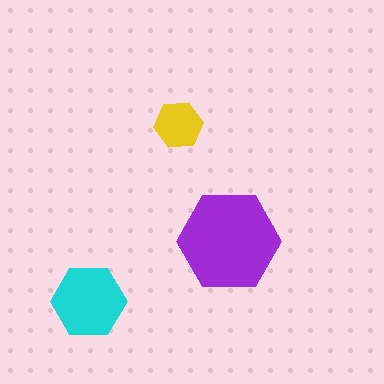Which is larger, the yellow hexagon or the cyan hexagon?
The cyan one.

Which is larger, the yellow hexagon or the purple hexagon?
The purple one.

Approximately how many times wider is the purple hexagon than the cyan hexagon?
About 1.5 times wider.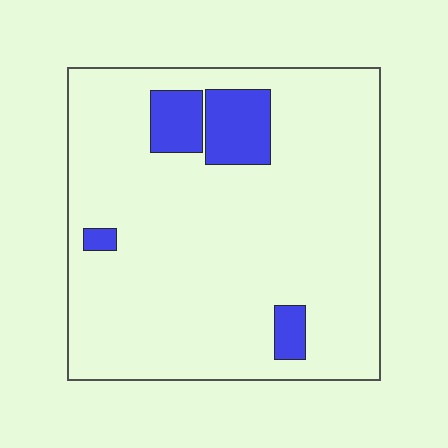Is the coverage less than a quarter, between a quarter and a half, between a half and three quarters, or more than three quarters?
Less than a quarter.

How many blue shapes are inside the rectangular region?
4.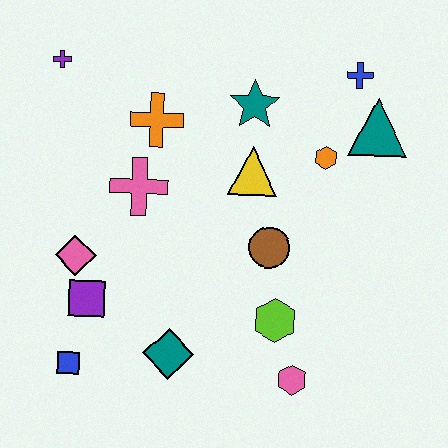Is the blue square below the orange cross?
Yes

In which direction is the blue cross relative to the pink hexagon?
The blue cross is above the pink hexagon.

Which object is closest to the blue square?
The purple square is closest to the blue square.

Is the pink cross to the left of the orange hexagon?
Yes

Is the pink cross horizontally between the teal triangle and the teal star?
No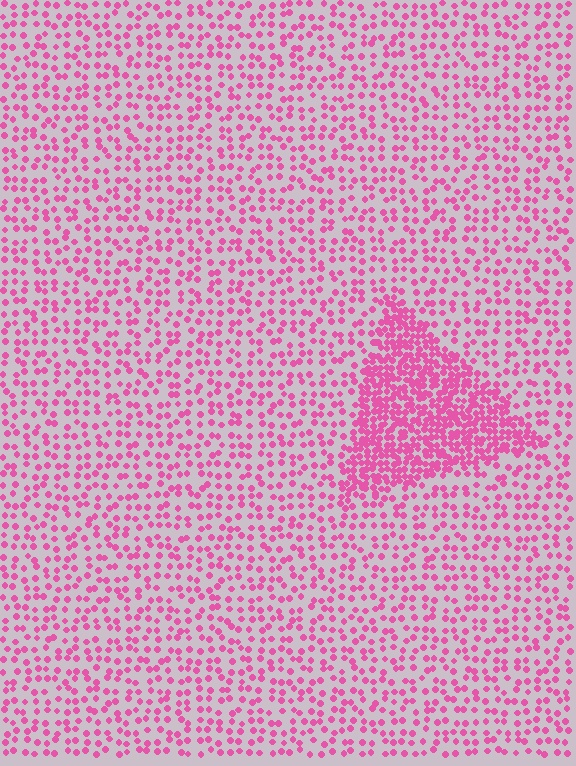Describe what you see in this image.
The image contains small pink elements arranged at two different densities. A triangle-shaped region is visible where the elements are more densely packed than the surrounding area.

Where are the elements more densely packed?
The elements are more densely packed inside the triangle boundary.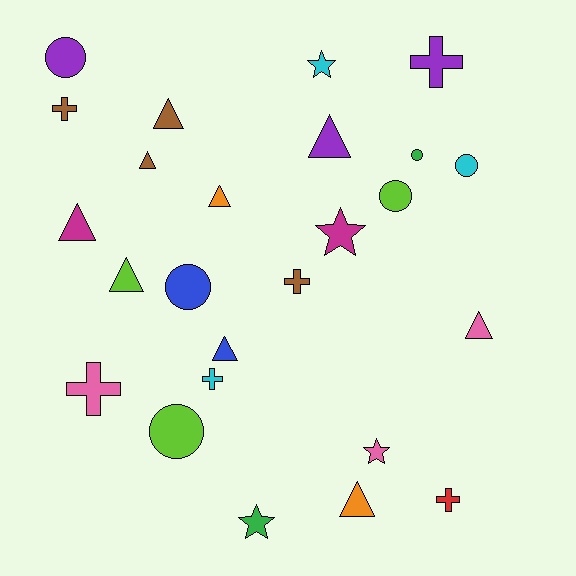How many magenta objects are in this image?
There are 2 magenta objects.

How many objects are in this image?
There are 25 objects.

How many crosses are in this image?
There are 6 crosses.